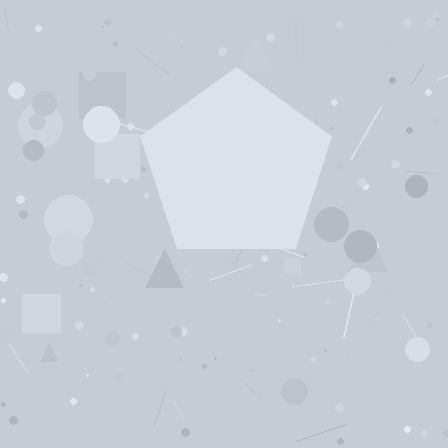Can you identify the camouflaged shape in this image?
The camouflaged shape is a pentagon.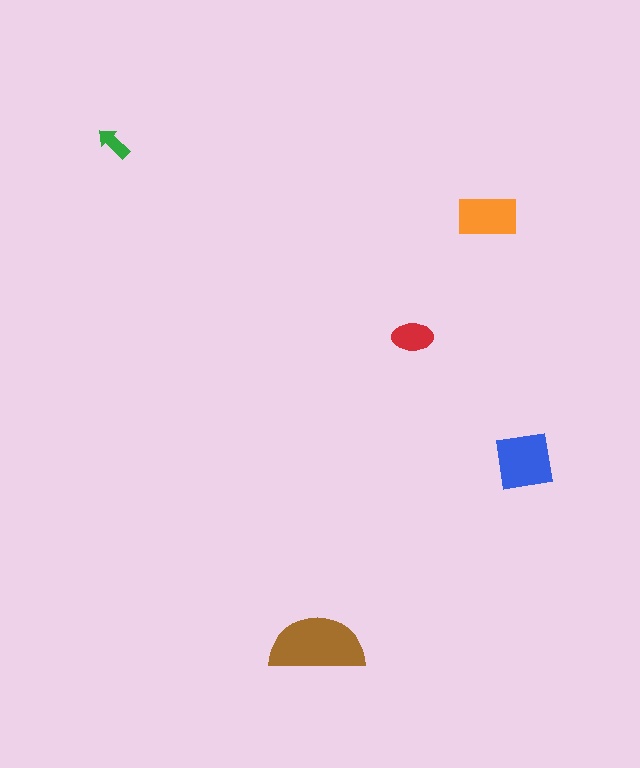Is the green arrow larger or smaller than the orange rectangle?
Smaller.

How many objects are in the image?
There are 5 objects in the image.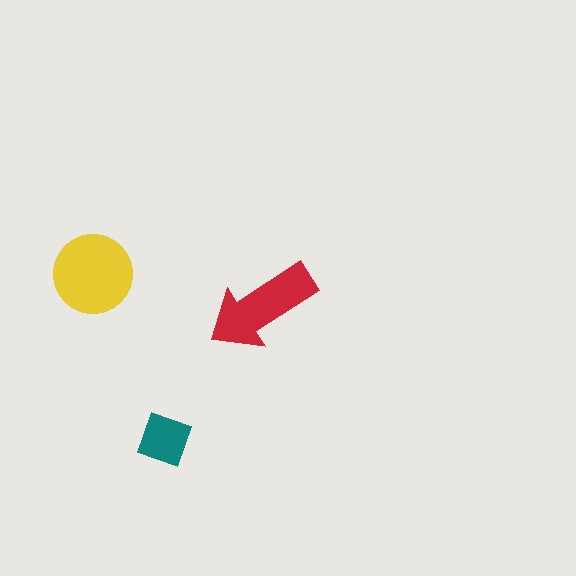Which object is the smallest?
The teal diamond.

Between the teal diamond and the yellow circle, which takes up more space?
The yellow circle.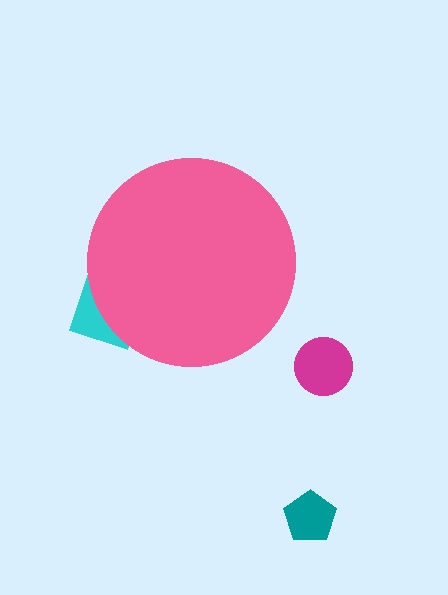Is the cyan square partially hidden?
Yes, the cyan square is partially hidden behind the pink circle.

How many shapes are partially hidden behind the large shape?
1 shape is partially hidden.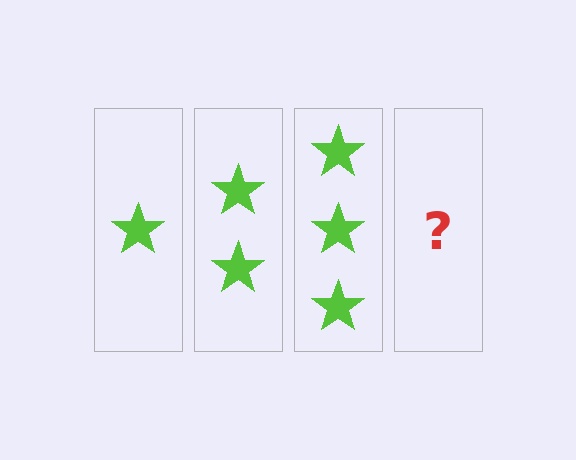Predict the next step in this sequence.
The next step is 4 stars.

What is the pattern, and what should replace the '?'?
The pattern is that each step adds one more star. The '?' should be 4 stars.